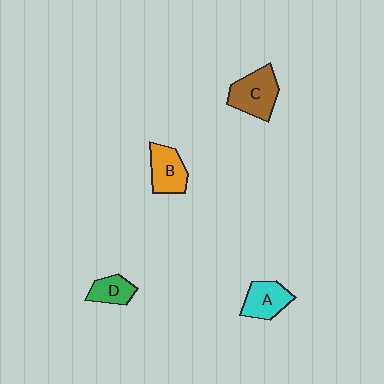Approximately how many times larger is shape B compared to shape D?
Approximately 1.4 times.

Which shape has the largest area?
Shape C (brown).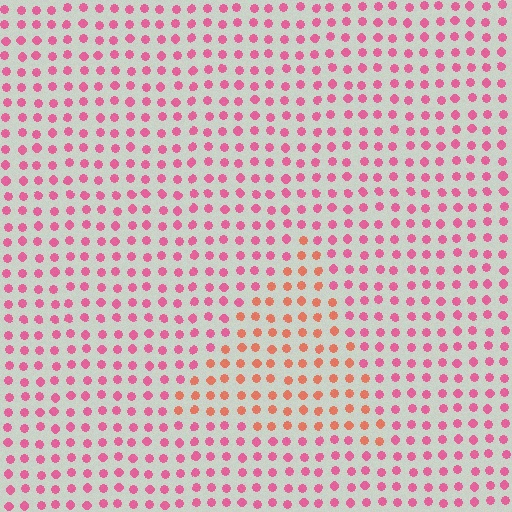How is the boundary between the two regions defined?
The boundary is defined purely by a slight shift in hue (about 36 degrees). Spacing, size, and orientation are identical on both sides.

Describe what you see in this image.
The image is filled with small pink elements in a uniform arrangement. A triangle-shaped region is visible where the elements are tinted to a slightly different hue, forming a subtle color boundary.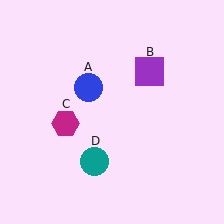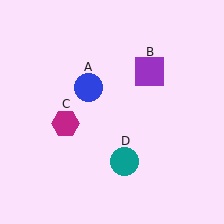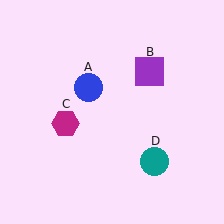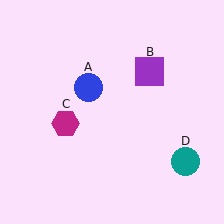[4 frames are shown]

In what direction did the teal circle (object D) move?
The teal circle (object D) moved right.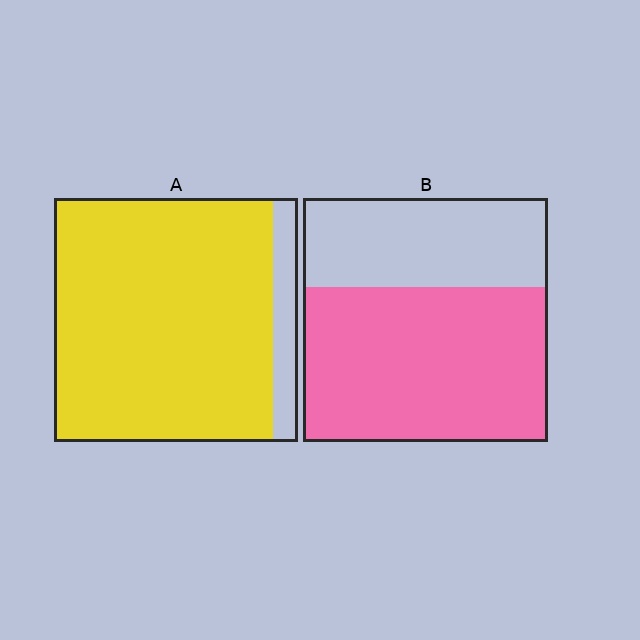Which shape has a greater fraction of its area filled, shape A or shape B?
Shape A.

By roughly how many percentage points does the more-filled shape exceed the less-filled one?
By roughly 25 percentage points (A over B).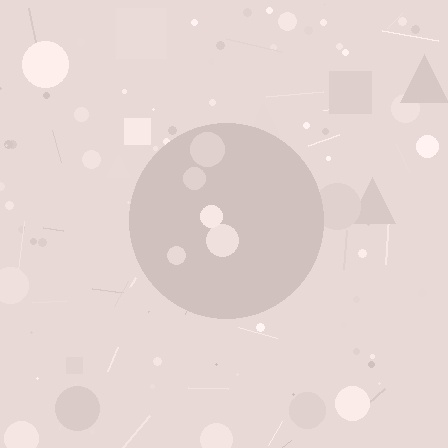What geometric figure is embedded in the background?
A circle is embedded in the background.